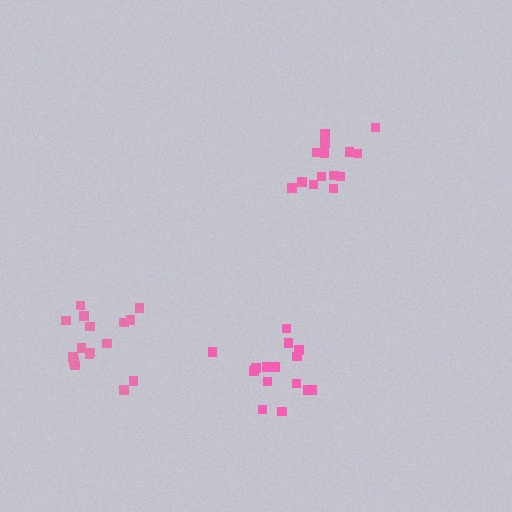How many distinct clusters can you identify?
There are 3 distinct clusters.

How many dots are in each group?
Group 1: 15 dots, Group 2: 16 dots, Group 3: 14 dots (45 total).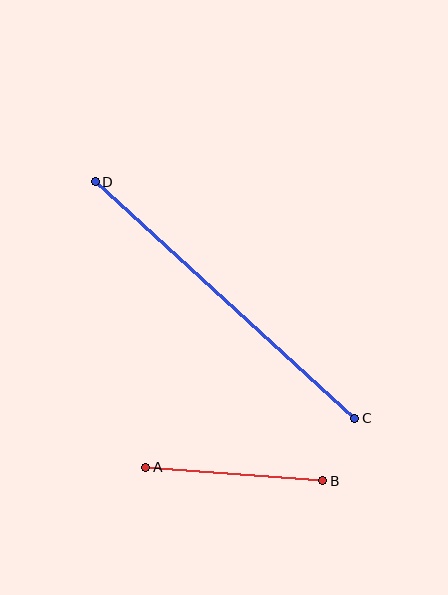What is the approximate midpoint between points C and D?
The midpoint is at approximately (225, 300) pixels.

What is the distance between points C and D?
The distance is approximately 351 pixels.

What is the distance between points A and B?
The distance is approximately 178 pixels.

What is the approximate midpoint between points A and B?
The midpoint is at approximately (234, 474) pixels.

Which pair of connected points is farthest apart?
Points C and D are farthest apart.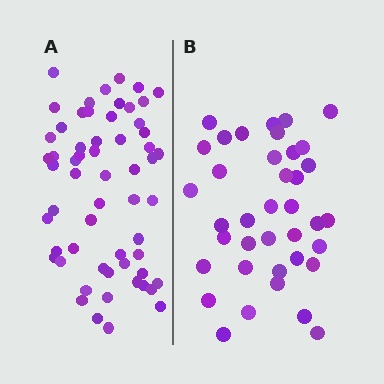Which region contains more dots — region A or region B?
Region A (the left region) has more dots.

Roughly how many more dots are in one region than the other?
Region A has approximately 20 more dots than region B.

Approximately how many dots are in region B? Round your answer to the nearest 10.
About 40 dots. (The exact count is 38, which rounds to 40.)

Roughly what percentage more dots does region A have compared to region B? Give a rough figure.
About 55% more.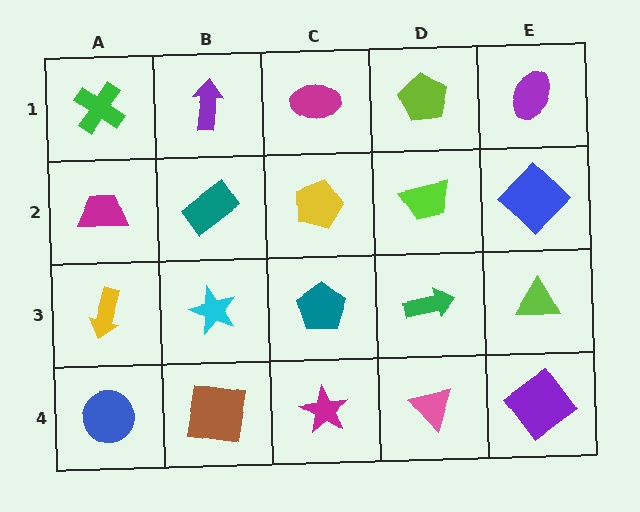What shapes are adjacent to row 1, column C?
A yellow pentagon (row 2, column C), a purple arrow (row 1, column B), a lime pentagon (row 1, column D).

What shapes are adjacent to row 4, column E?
A lime triangle (row 3, column E), a pink triangle (row 4, column D).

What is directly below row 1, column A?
A magenta trapezoid.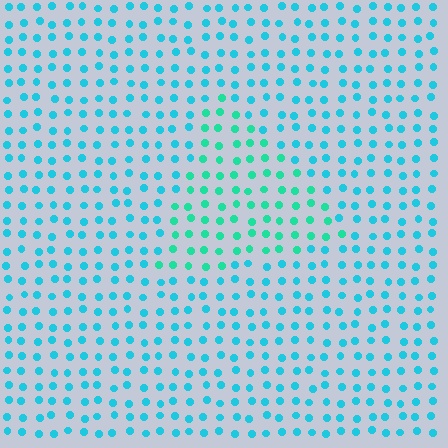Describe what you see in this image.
The image is filled with small cyan elements in a uniform arrangement. A triangle-shaped region is visible where the elements are tinted to a slightly different hue, forming a subtle color boundary.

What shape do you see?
I see a triangle.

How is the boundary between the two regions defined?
The boundary is defined purely by a slight shift in hue (about 28 degrees). Spacing, size, and orientation are identical on both sides.